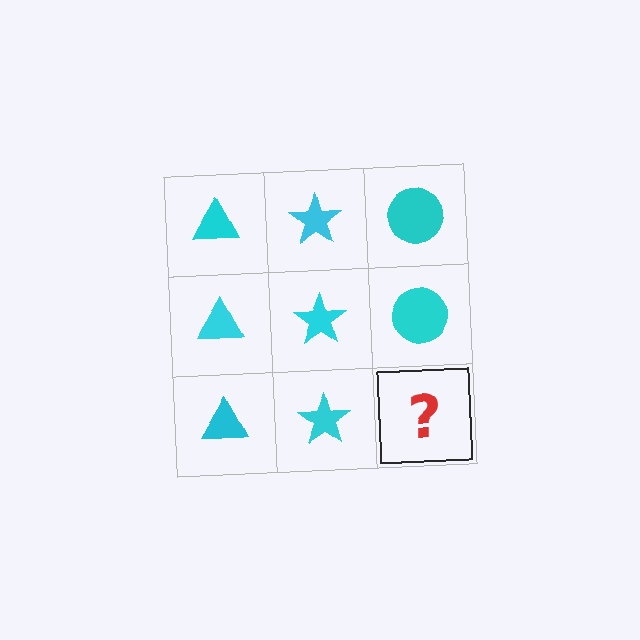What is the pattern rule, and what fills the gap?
The rule is that each column has a consistent shape. The gap should be filled with a cyan circle.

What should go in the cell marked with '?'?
The missing cell should contain a cyan circle.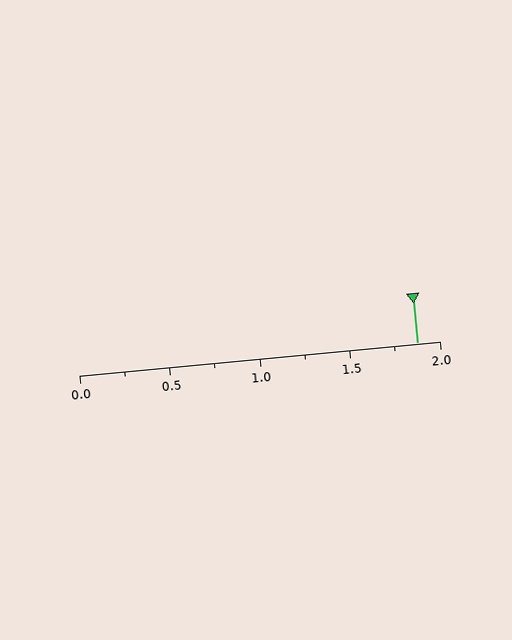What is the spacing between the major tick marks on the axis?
The major ticks are spaced 0.5 apart.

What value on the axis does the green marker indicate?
The marker indicates approximately 1.88.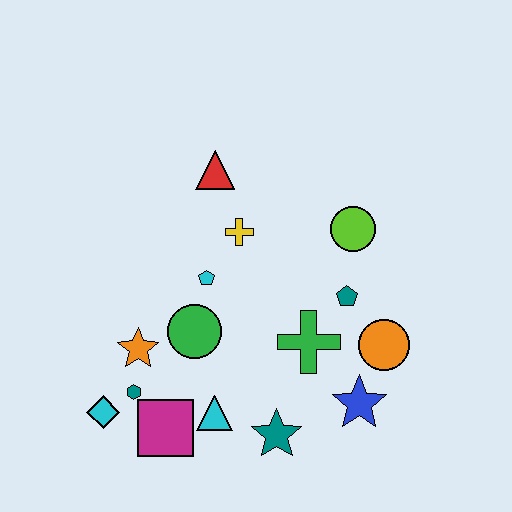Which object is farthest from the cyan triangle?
The red triangle is farthest from the cyan triangle.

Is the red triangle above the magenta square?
Yes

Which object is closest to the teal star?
The cyan triangle is closest to the teal star.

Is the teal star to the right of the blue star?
No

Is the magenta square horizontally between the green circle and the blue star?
No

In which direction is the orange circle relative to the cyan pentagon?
The orange circle is to the right of the cyan pentagon.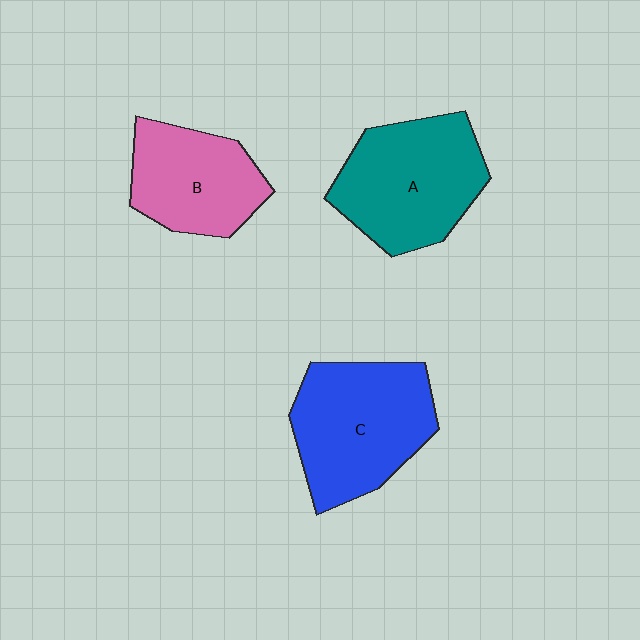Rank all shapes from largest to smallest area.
From largest to smallest: C (blue), A (teal), B (pink).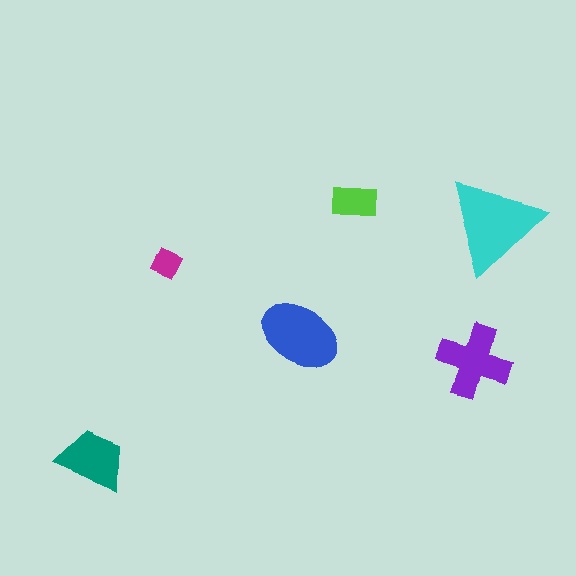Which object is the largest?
The cyan triangle.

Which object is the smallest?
The magenta diamond.